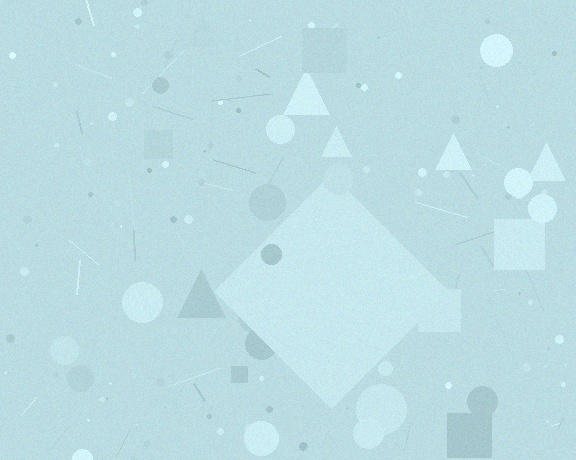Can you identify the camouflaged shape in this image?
The camouflaged shape is a diamond.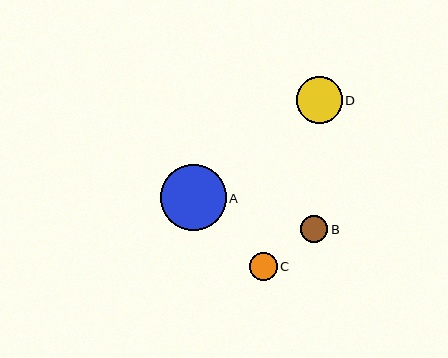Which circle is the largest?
Circle A is the largest with a size of approximately 65 pixels.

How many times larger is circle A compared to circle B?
Circle A is approximately 2.4 times the size of circle B.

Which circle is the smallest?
Circle B is the smallest with a size of approximately 27 pixels.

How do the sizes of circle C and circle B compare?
Circle C and circle B are approximately the same size.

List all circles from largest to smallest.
From largest to smallest: A, D, C, B.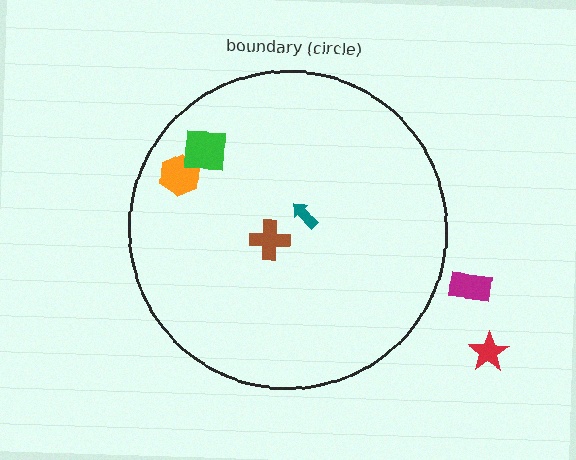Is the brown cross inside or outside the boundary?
Inside.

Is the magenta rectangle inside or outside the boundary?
Outside.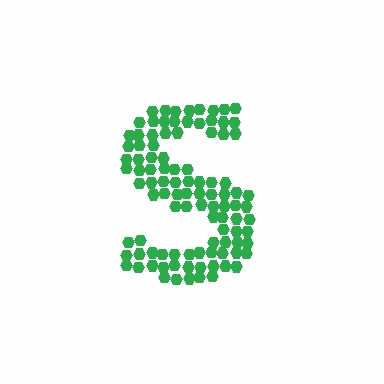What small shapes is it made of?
It is made of small hexagons.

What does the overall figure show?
The overall figure shows the letter S.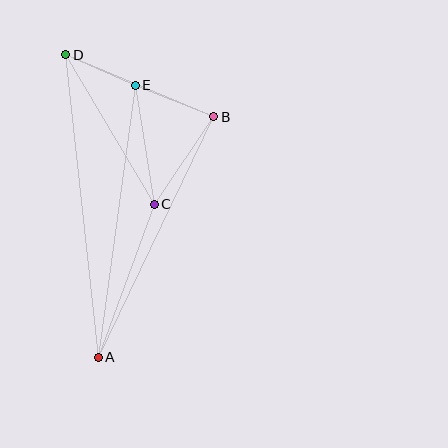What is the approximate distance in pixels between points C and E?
The distance between C and E is approximately 121 pixels.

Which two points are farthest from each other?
Points A and D are farthest from each other.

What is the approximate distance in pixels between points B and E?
The distance between B and E is approximately 84 pixels.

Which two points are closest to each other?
Points D and E are closest to each other.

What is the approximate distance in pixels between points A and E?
The distance between A and E is approximately 275 pixels.